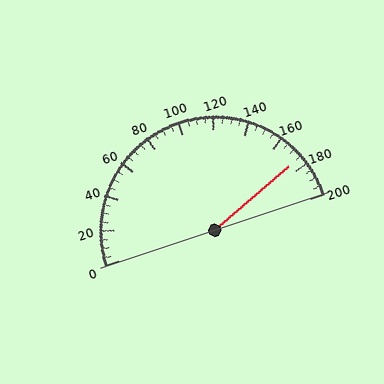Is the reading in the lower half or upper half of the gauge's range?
The reading is in the upper half of the range (0 to 200).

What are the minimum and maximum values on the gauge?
The gauge ranges from 0 to 200.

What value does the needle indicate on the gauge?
The needle indicates approximately 175.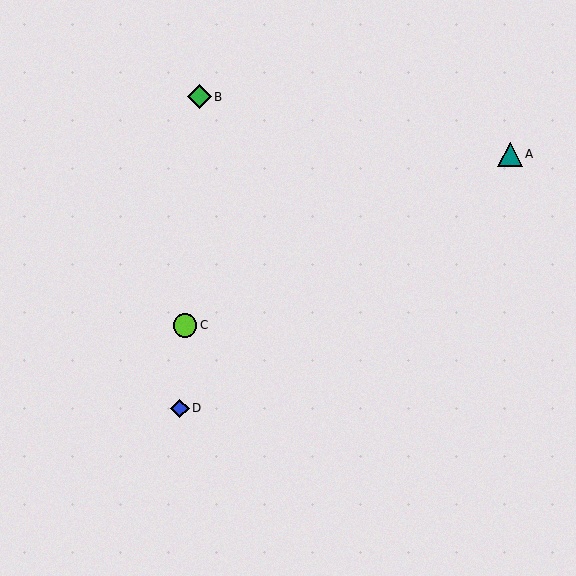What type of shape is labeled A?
Shape A is a teal triangle.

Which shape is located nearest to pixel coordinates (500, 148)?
The teal triangle (labeled A) at (510, 154) is nearest to that location.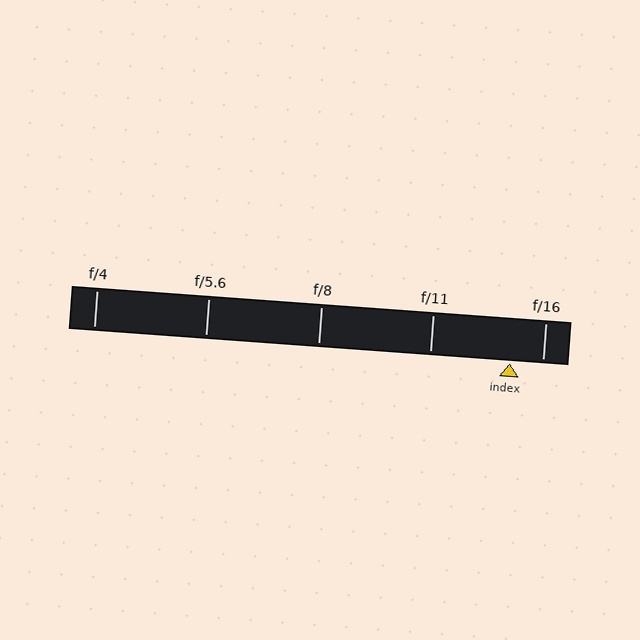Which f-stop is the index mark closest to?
The index mark is closest to f/16.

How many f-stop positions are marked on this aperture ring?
There are 5 f-stop positions marked.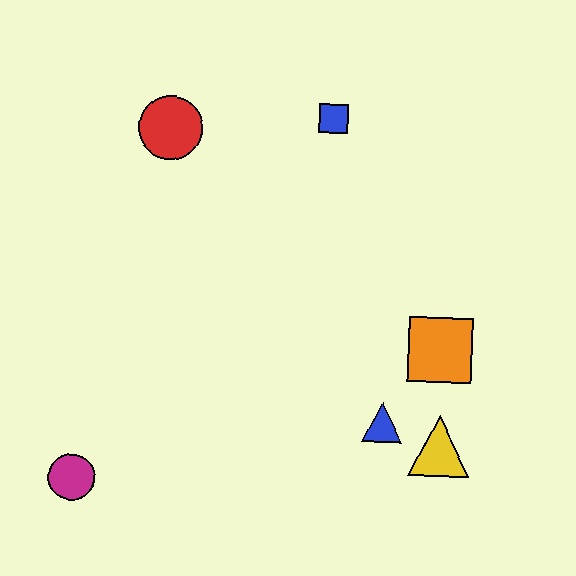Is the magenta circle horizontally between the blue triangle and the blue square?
No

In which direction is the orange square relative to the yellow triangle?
The orange square is above the yellow triangle.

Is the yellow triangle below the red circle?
Yes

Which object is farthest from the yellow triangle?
The red circle is farthest from the yellow triangle.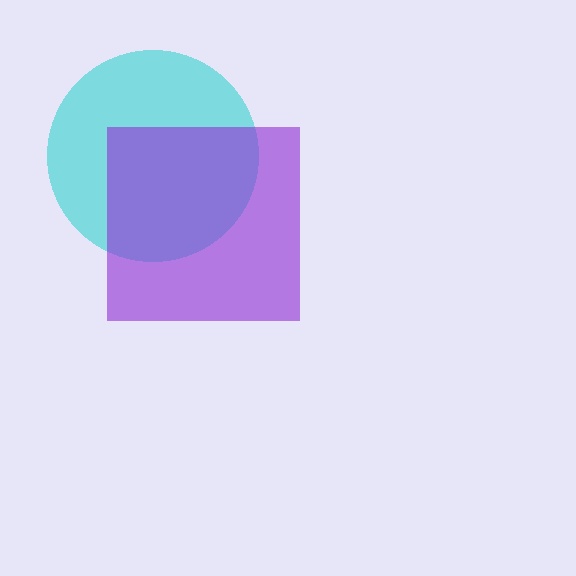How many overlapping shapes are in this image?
There are 2 overlapping shapes in the image.